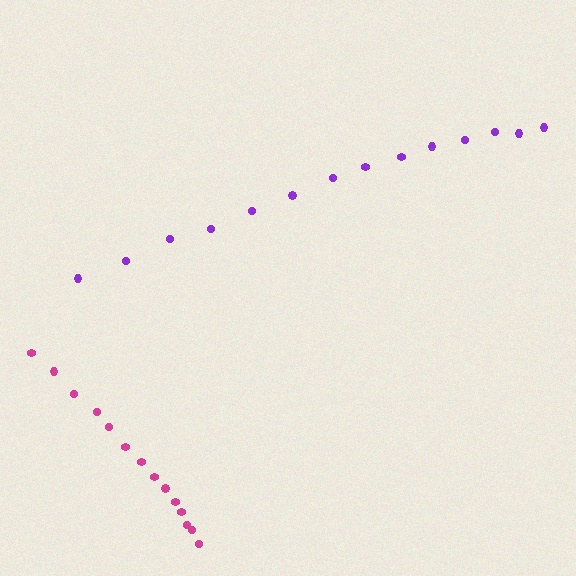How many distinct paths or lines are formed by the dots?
There are 2 distinct paths.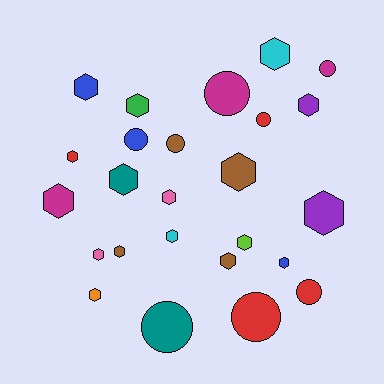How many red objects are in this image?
There are 4 red objects.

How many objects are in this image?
There are 25 objects.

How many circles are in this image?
There are 8 circles.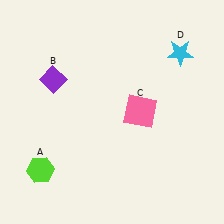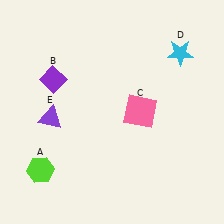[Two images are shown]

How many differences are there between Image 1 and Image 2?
There is 1 difference between the two images.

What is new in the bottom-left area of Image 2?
A purple triangle (E) was added in the bottom-left area of Image 2.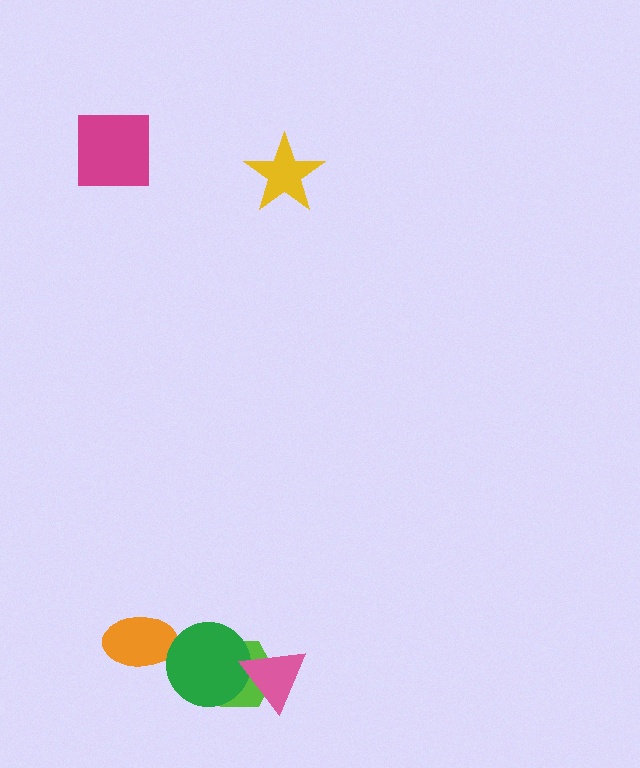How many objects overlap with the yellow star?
0 objects overlap with the yellow star.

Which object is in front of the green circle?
The pink triangle is in front of the green circle.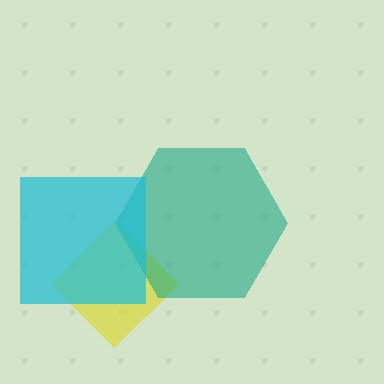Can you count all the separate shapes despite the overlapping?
Yes, there are 3 separate shapes.